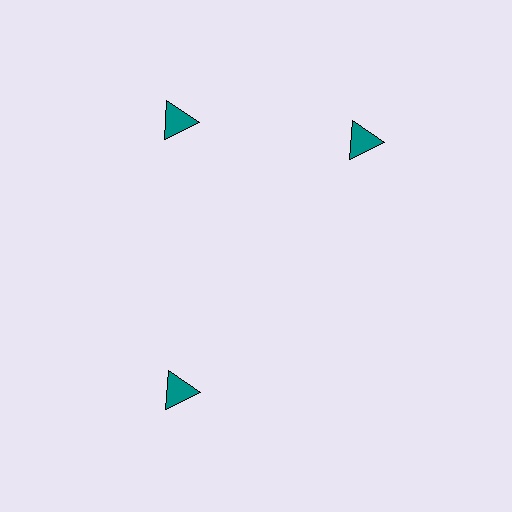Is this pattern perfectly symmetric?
No. The 3 teal triangles are arranged in a ring, but one element near the 3 o'clock position is rotated out of alignment along the ring, breaking the 3-fold rotational symmetry.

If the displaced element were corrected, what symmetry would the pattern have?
It would have 3-fold rotational symmetry — the pattern would map onto itself every 120 degrees.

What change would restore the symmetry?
The symmetry would be restored by rotating it back into even spacing with its neighbors so that all 3 triangles sit at equal angles and equal distance from the center.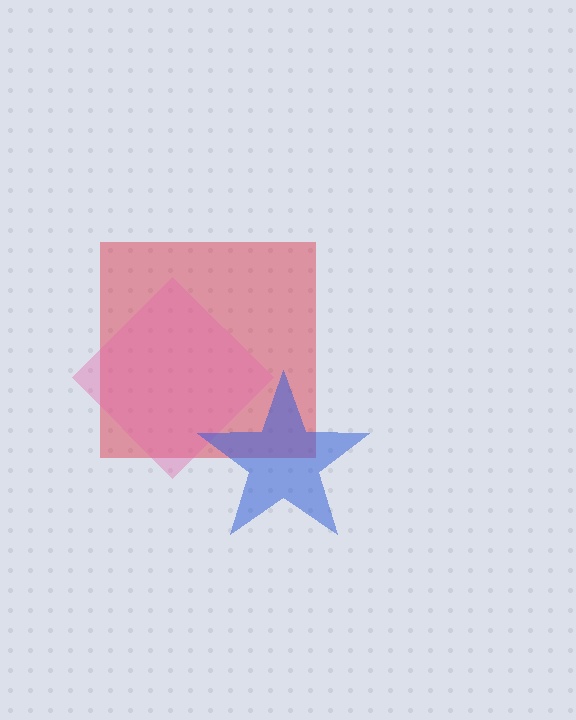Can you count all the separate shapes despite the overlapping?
Yes, there are 3 separate shapes.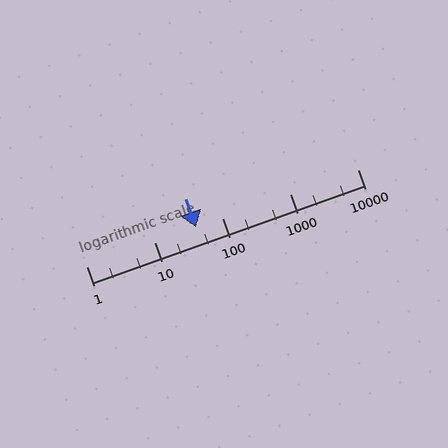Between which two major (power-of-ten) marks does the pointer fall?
The pointer is between 10 and 100.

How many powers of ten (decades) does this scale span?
The scale spans 4 decades, from 1 to 10000.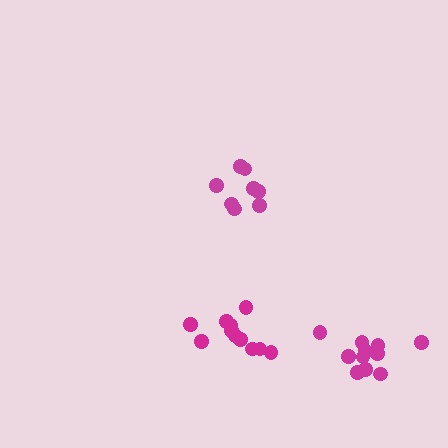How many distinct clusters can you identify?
There are 3 distinct clusters.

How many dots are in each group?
Group 1: 11 dots, Group 2: 8 dots, Group 3: 12 dots (31 total).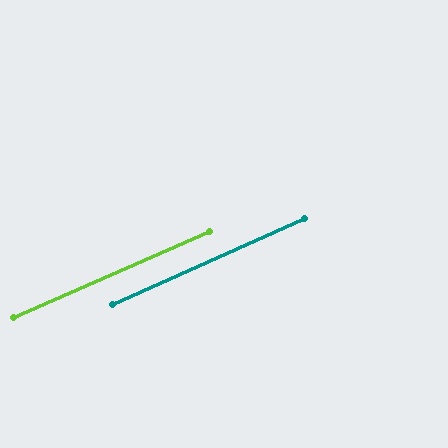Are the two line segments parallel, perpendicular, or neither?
Parallel — their directions differ by only 0.3°.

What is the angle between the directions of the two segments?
Approximately 0 degrees.